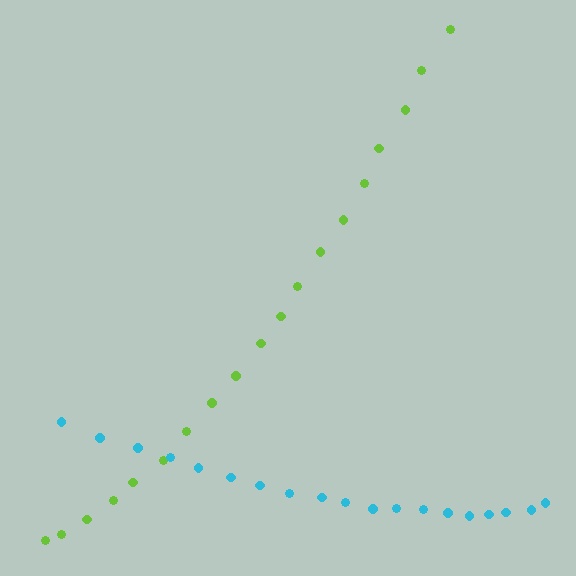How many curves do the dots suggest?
There are 2 distinct paths.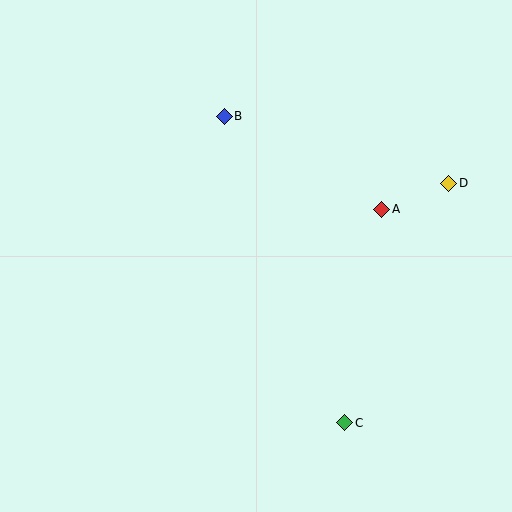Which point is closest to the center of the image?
Point A at (382, 209) is closest to the center.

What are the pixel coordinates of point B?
Point B is at (224, 116).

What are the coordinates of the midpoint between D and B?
The midpoint between D and B is at (337, 150).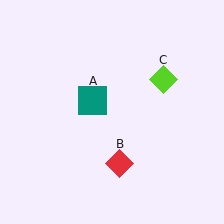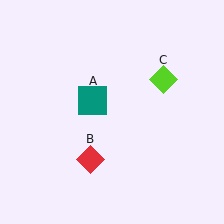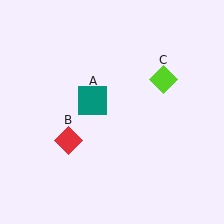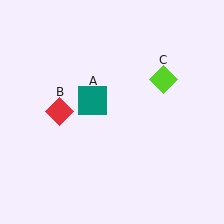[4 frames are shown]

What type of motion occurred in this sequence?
The red diamond (object B) rotated clockwise around the center of the scene.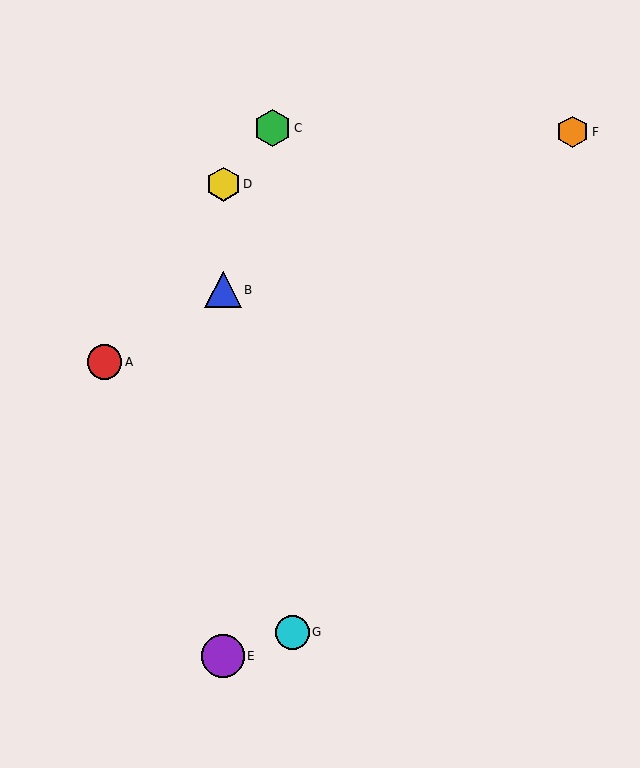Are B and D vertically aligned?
Yes, both are at x≈223.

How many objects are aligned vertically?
3 objects (B, D, E) are aligned vertically.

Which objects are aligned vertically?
Objects B, D, E are aligned vertically.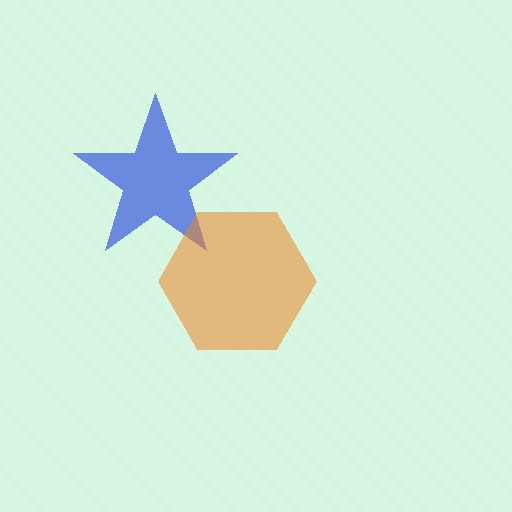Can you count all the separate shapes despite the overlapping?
Yes, there are 2 separate shapes.